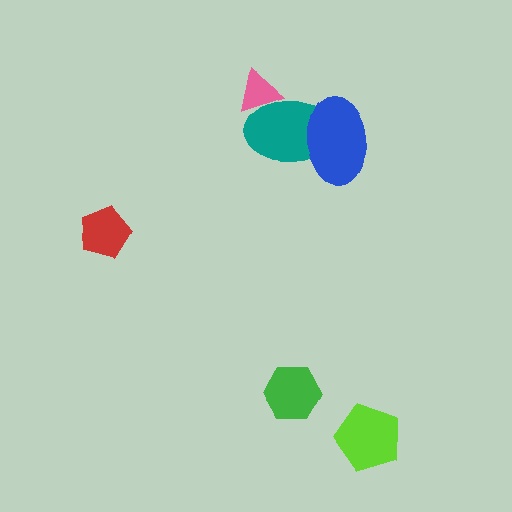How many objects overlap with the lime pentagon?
0 objects overlap with the lime pentagon.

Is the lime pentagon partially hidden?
No, no other shape covers it.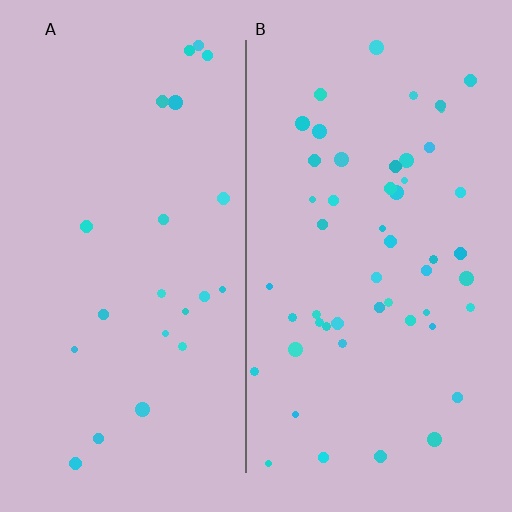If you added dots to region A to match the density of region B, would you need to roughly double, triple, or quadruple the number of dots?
Approximately double.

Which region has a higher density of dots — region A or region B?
B (the right).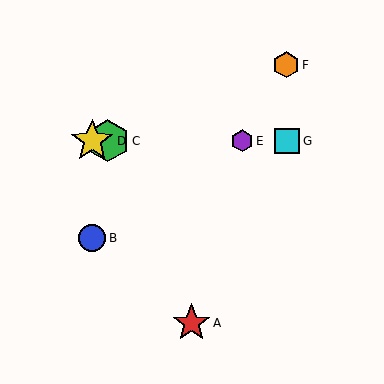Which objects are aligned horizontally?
Objects C, D, E, G are aligned horizontally.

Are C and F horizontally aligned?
No, C is at y≈141 and F is at y≈65.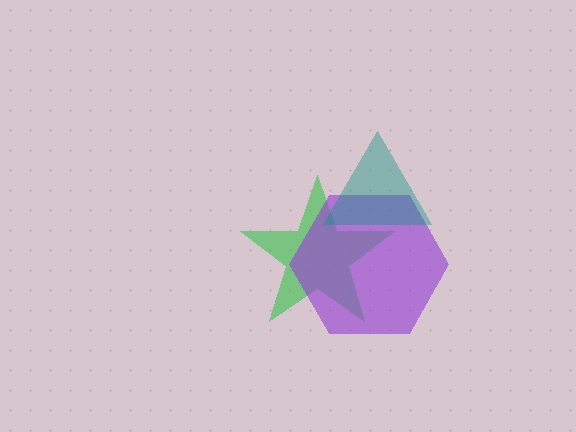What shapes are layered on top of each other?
The layered shapes are: a green star, a purple hexagon, a teal triangle.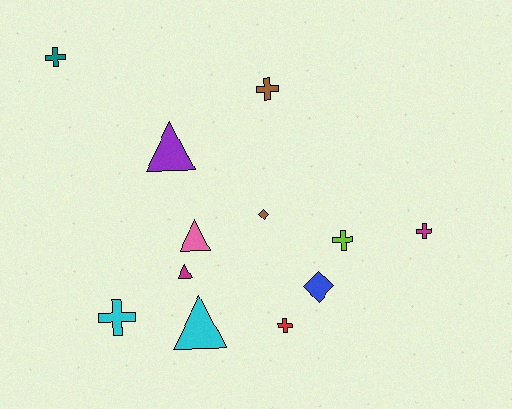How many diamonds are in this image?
There are 2 diamonds.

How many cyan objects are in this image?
There are 2 cyan objects.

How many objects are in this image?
There are 12 objects.